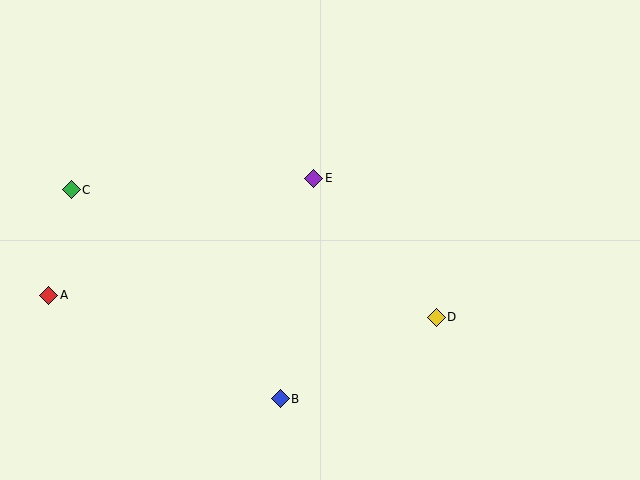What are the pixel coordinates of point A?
Point A is at (49, 295).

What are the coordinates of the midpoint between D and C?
The midpoint between D and C is at (254, 254).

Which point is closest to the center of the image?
Point E at (314, 178) is closest to the center.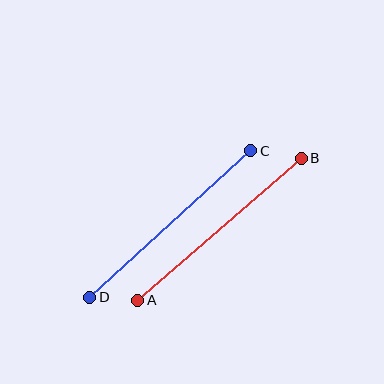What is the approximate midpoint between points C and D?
The midpoint is at approximately (170, 224) pixels.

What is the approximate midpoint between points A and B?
The midpoint is at approximately (219, 229) pixels.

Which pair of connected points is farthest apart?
Points C and D are farthest apart.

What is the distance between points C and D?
The distance is approximately 218 pixels.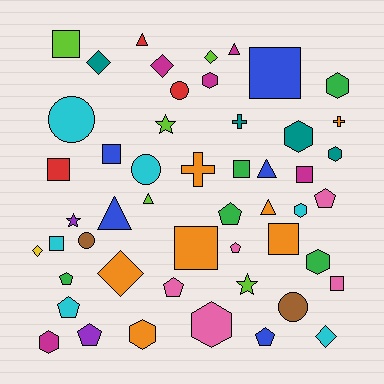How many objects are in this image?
There are 50 objects.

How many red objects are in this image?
There are 3 red objects.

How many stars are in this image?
There are 3 stars.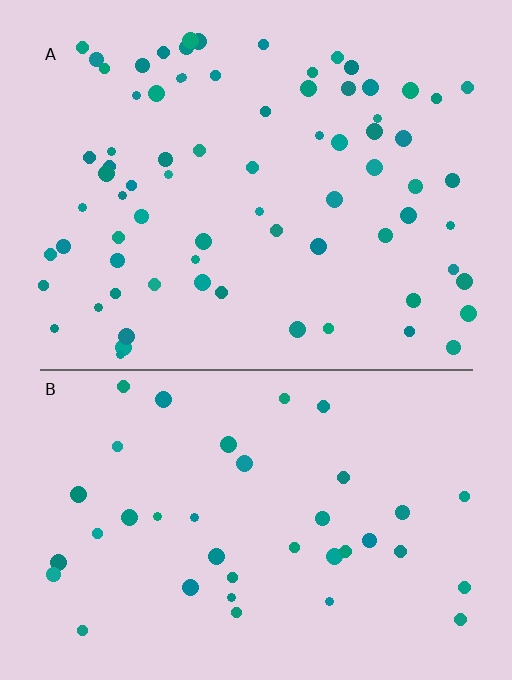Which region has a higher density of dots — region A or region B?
A (the top).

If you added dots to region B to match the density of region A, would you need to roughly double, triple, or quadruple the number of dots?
Approximately double.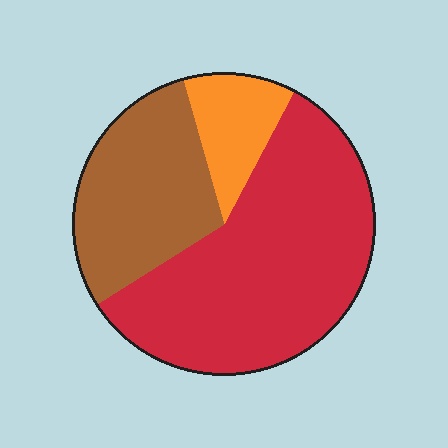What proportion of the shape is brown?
Brown covers around 30% of the shape.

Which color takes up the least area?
Orange, at roughly 10%.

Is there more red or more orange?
Red.